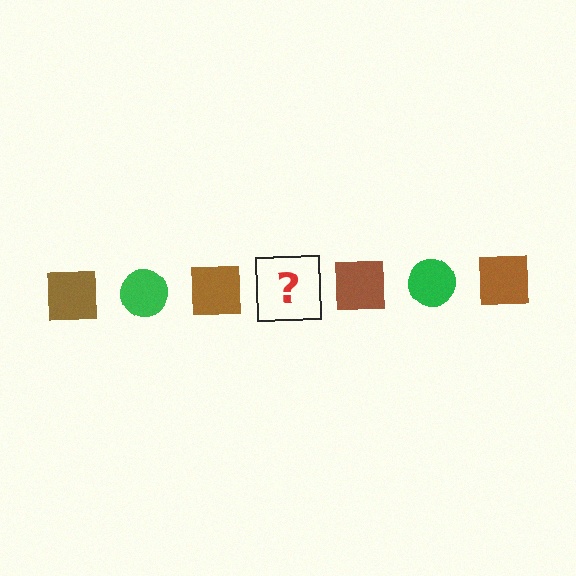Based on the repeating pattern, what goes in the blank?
The blank should be a green circle.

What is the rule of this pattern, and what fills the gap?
The rule is that the pattern alternates between brown square and green circle. The gap should be filled with a green circle.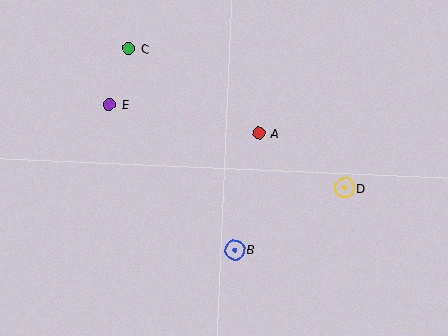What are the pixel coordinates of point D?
Point D is at (345, 188).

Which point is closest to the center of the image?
Point A at (259, 133) is closest to the center.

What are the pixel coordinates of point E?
Point E is at (109, 104).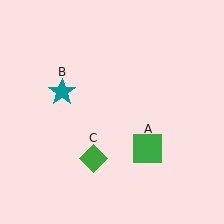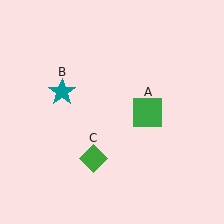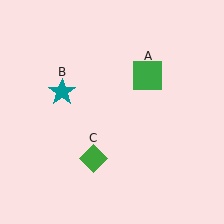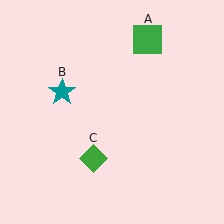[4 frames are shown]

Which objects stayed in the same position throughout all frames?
Teal star (object B) and green diamond (object C) remained stationary.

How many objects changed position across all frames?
1 object changed position: green square (object A).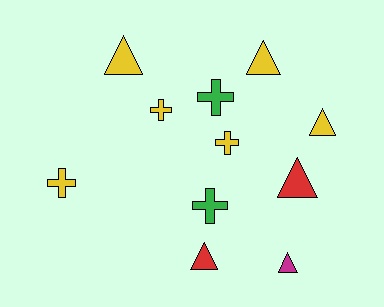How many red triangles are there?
There are 2 red triangles.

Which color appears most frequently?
Yellow, with 6 objects.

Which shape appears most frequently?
Triangle, with 6 objects.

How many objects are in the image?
There are 11 objects.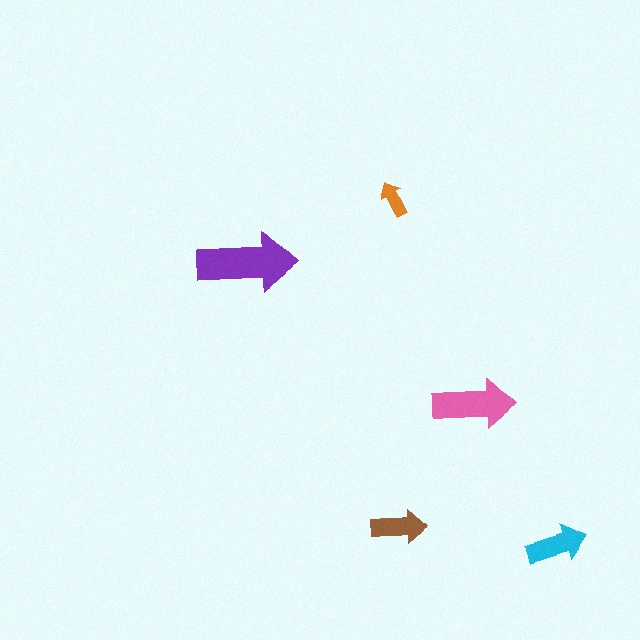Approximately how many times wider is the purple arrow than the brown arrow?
About 2 times wider.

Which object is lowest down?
The cyan arrow is bottommost.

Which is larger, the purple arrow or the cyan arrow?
The purple one.